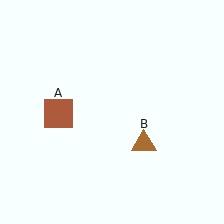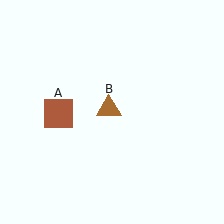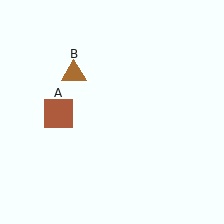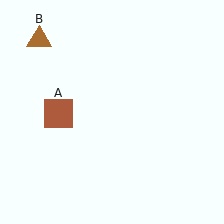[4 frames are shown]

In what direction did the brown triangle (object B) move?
The brown triangle (object B) moved up and to the left.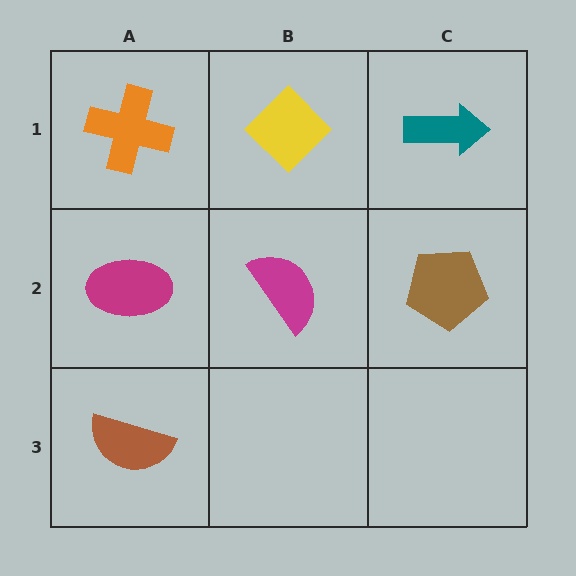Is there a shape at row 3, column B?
No, that cell is empty.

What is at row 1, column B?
A yellow diamond.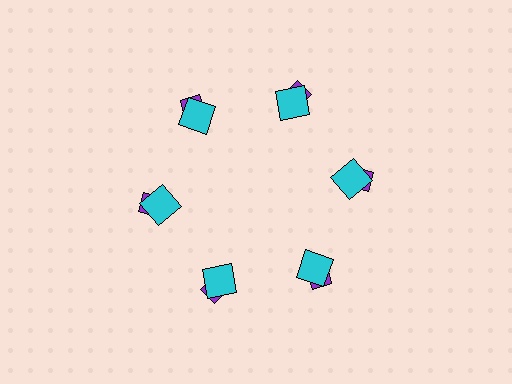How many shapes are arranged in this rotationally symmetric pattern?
There are 12 shapes, arranged in 6 groups of 2.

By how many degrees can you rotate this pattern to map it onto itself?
The pattern maps onto itself every 60 degrees of rotation.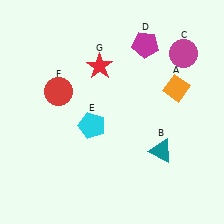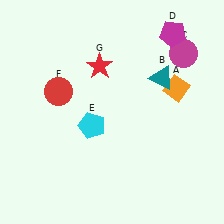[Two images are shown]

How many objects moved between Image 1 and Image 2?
2 objects moved between the two images.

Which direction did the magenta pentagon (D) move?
The magenta pentagon (D) moved right.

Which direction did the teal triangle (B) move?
The teal triangle (B) moved up.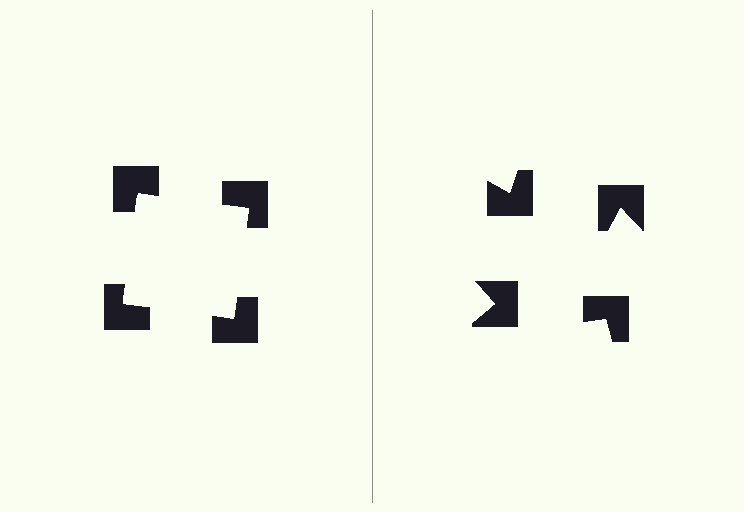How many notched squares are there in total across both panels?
8 — 4 on each side.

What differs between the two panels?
The notched squares are positioned identically on both sides; only the wedge orientations differ. On the left they align to a square; on the right they are misaligned.